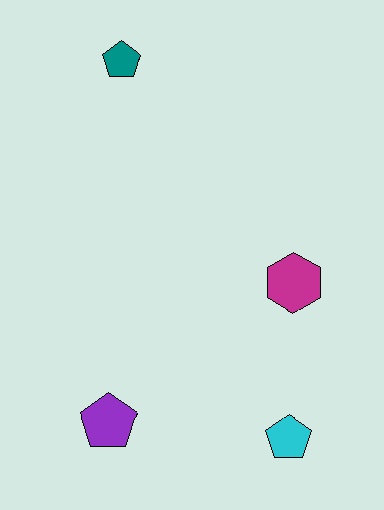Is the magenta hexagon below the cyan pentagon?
No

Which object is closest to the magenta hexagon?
The cyan pentagon is closest to the magenta hexagon.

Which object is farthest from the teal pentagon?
The cyan pentagon is farthest from the teal pentagon.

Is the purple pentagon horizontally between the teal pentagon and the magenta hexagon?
No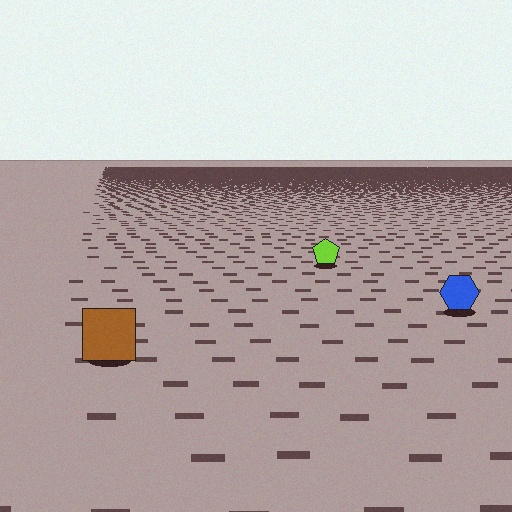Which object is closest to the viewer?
The brown square is closest. The texture marks near it are larger and more spread out.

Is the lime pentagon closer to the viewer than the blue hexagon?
No. The blue hexagon is closer — you can tell from the texture gradient: the ground texture is coarser near it.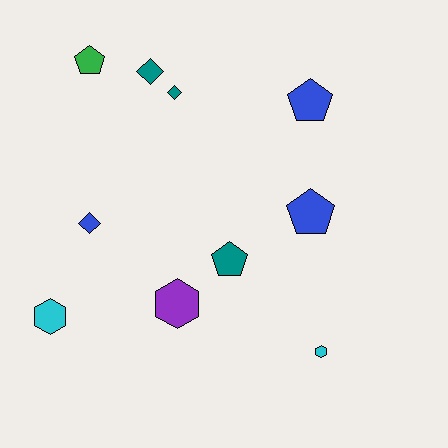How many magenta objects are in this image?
There are no magenta objects.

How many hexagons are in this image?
There are 3 hexagons.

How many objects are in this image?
There are 10 objects.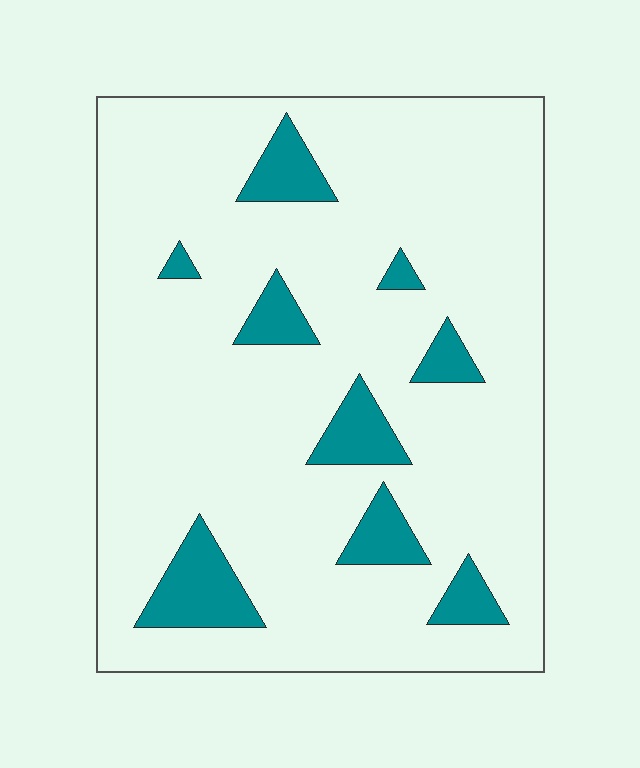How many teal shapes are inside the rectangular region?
9.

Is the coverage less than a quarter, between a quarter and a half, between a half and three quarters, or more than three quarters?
Less than a quarter.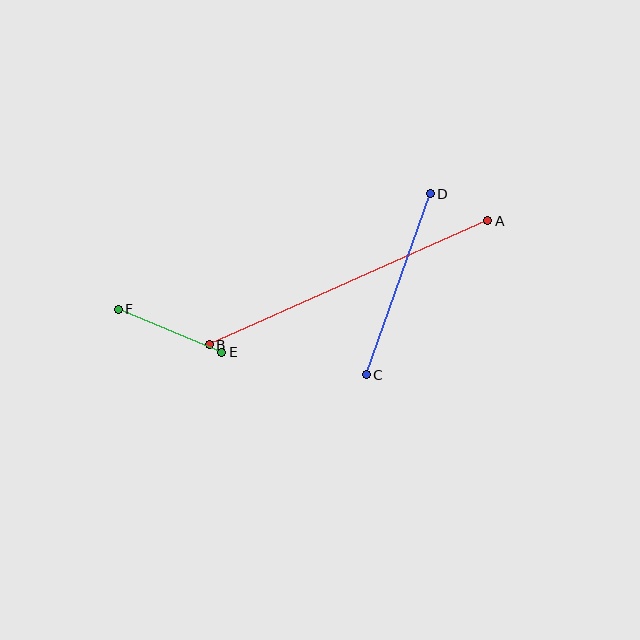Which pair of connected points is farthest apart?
Points A and B are farthest apart.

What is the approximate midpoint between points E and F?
The midpoint is at approximately (170, 331) pixels.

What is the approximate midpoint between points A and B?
The midpoint is at approximately (348, 283) pixels.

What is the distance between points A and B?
The distance is approximately 305 pixels.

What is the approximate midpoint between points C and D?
The midpoint is at approximately (398, 284) pixels.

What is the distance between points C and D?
The distance is approximately 192 pixels.